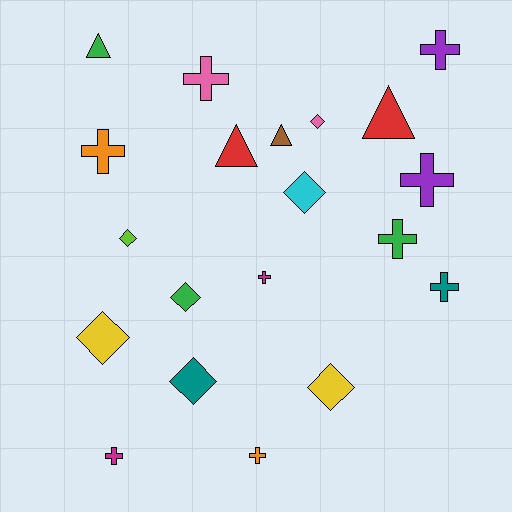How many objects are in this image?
There are 20 objects.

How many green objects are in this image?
There are 3 green objects.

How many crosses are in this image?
There are 9 crosses.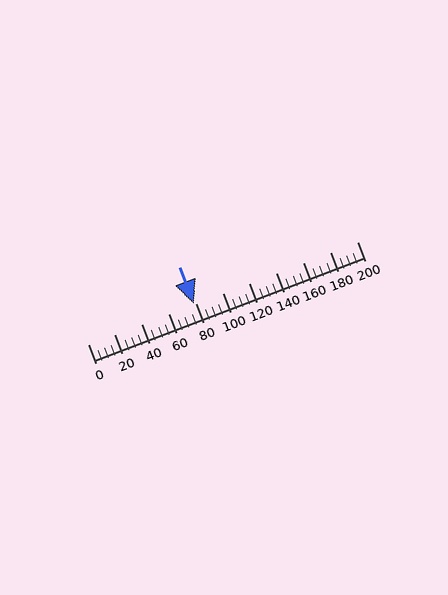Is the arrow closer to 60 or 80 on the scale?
The arrow is closer to 80.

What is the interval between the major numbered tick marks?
The major tick marks are spaced 20 units apart.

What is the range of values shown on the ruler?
The ruler shows values from 0 to 200.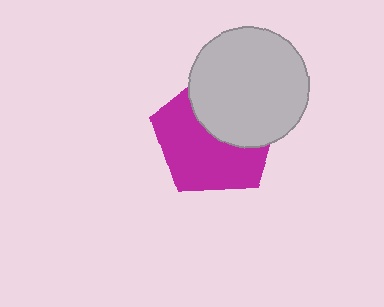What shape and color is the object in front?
The object in front is a light gray circle.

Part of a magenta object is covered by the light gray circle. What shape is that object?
It is a pentagon.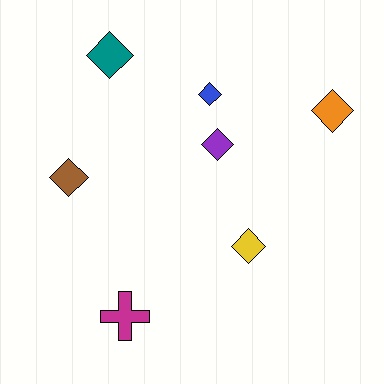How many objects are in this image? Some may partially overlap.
There are 7 objects.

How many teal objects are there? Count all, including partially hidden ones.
There is 1 teal object.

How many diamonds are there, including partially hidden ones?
There are 6 diamonds.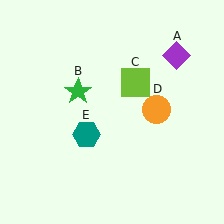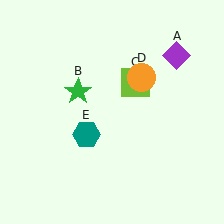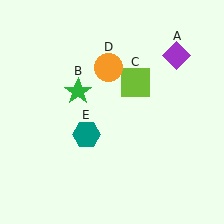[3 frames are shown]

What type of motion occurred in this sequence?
The orange circle (object D) rotated counterclockwise around the center of the scene.